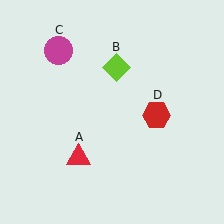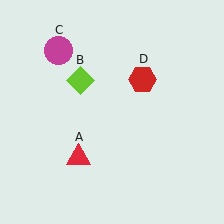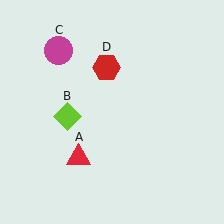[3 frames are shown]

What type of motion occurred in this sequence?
The lime diamond (object B), red hexagon (object D) rotated counterclockwise around the center of the scene.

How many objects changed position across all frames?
2 objects changed position: lime diamond (object B), red hexagon (object D).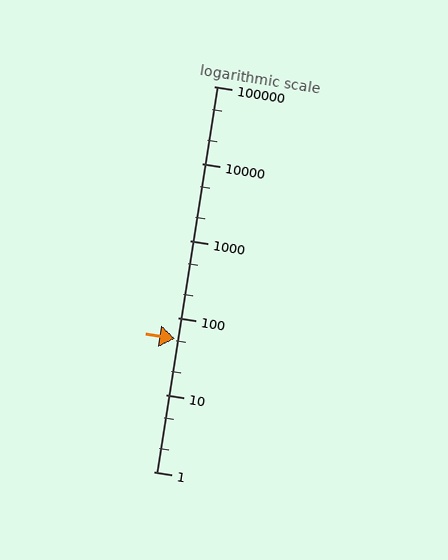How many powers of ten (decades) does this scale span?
The scale spans 5 decades, from 1 to 100000.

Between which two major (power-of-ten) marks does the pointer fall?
The pointer is between 10 and 100.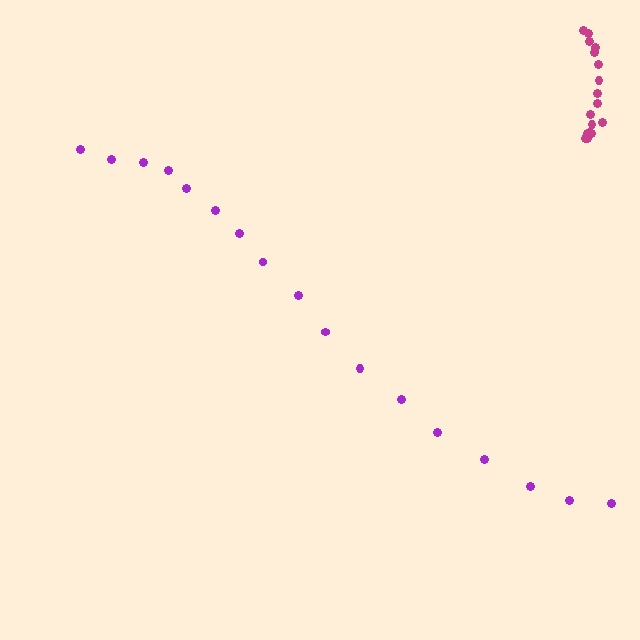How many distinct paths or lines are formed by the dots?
There are 2 distinct paths.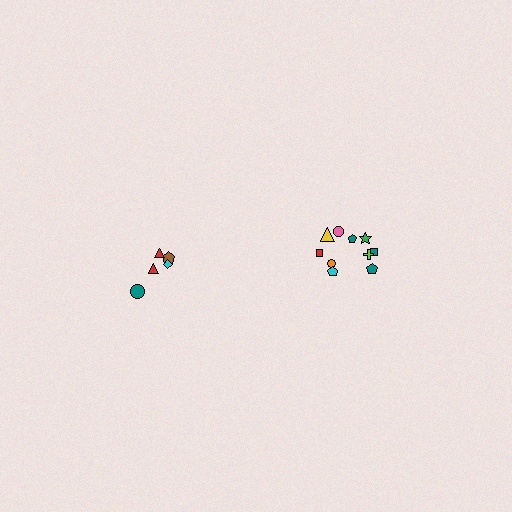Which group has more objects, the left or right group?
The right group.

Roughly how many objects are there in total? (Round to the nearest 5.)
Roughly 15 objects in total.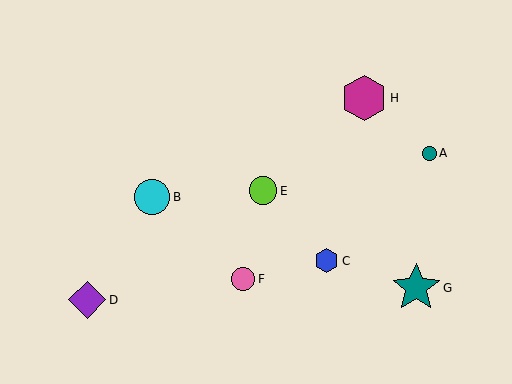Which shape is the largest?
The teal star (labeled G) is the largest.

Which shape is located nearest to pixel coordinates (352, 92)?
The magenta hexagon (labeled H) at (364, 98) is nearest to that location.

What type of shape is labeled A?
Shape A is a teal circle.